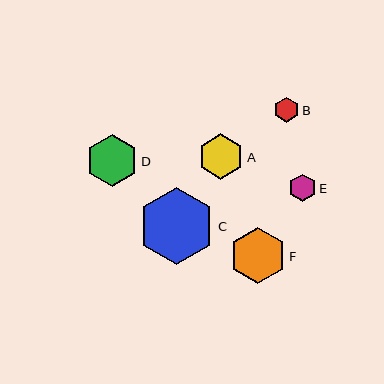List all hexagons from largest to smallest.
From largest to smallest: C, F, D, A, E, B.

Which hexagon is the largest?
Hexagon C is the largest with a size of approximately 76 pixels.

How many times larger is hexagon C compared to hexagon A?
Hexagon C is approximately 1.7 times the size of hexagon A.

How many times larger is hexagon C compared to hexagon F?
Hexagon C is approximately 1.4 times the size of hexagon F.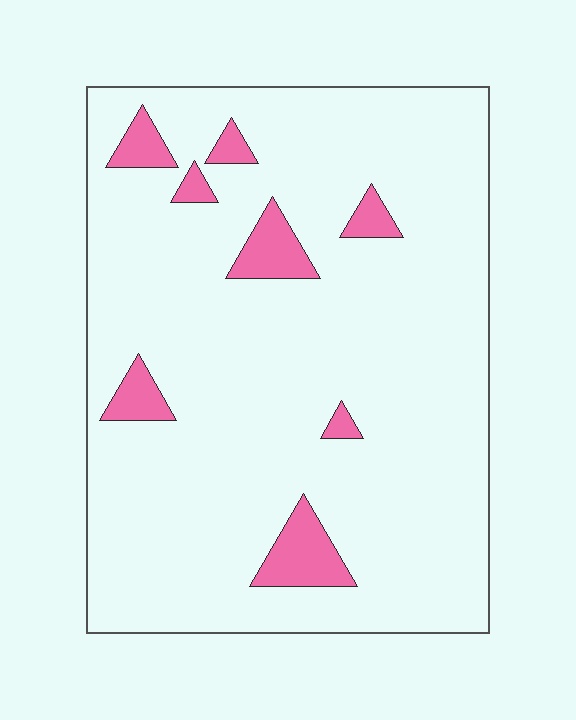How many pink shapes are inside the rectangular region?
8.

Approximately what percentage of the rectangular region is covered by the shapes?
Approximately 10%.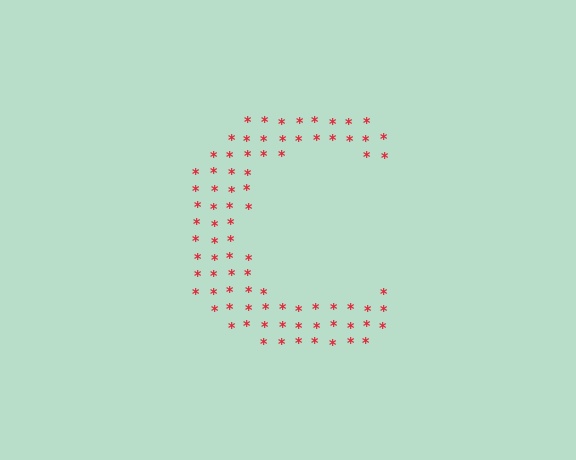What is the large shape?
The large shape is the letter C.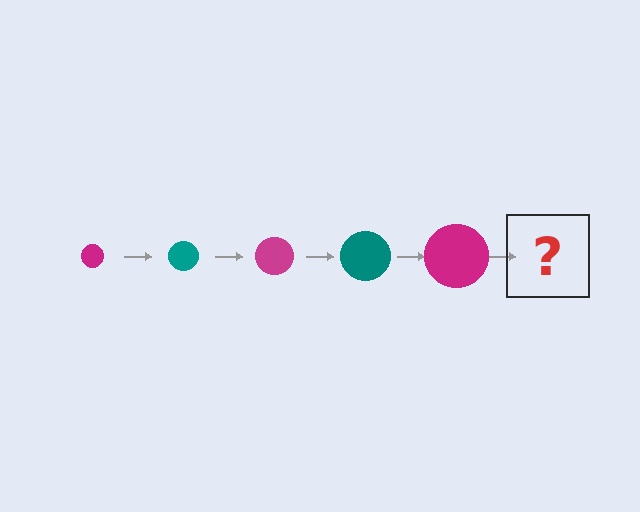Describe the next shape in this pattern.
It should be a teal circle, larger than the previous one.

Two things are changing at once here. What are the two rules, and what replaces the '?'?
The two rules are that the circle grows larger each step and the color cycles through magenta and teal. The '?' should be a teal circle, larger than the previous one.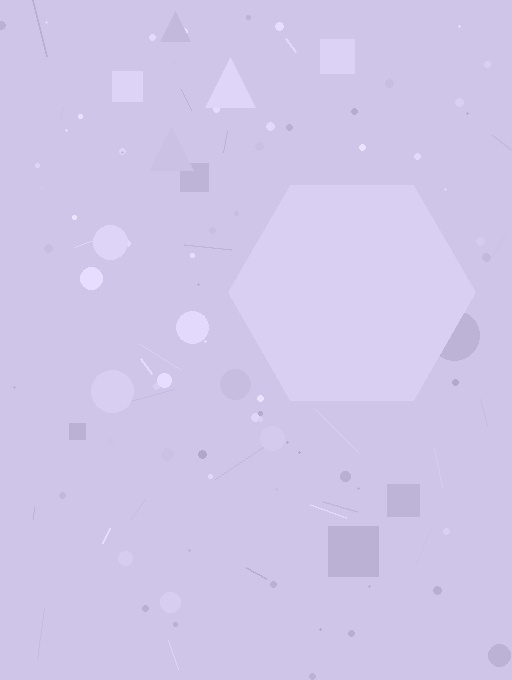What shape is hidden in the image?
A hexagon is hidden in the image.